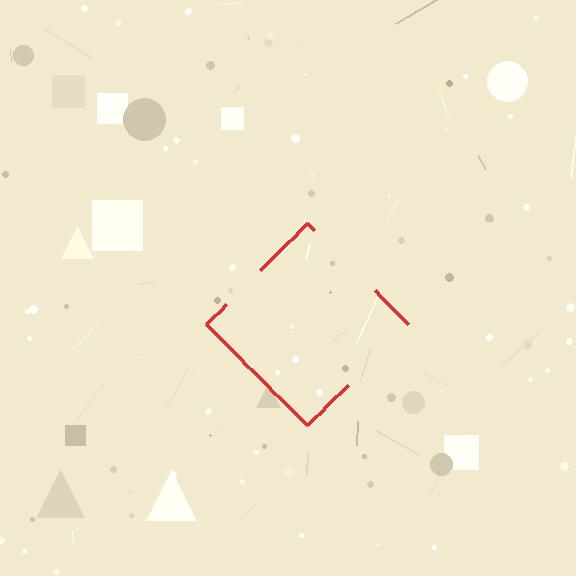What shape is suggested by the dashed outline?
The dashed outline suggests a diamond.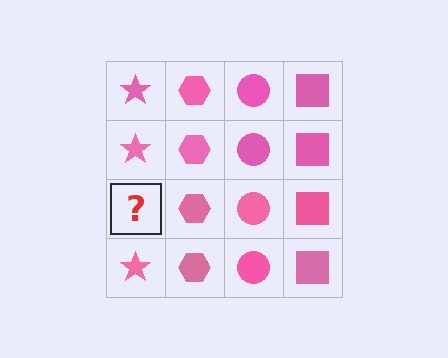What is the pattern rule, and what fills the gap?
The rule is that each column has a consistent shape. The gap should be filled with a pink star.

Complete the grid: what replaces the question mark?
The question mark should be replaced with a pink star.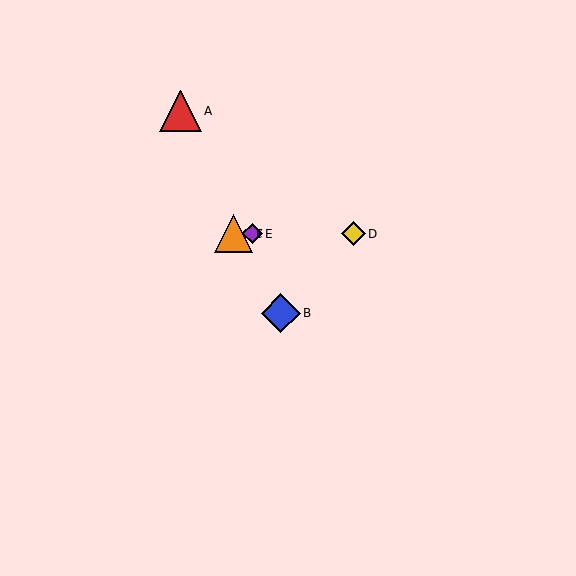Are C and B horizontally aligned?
No, C is at y≈234 and B is at y≈313.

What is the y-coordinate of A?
Object A is at y≈111.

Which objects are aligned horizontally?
Objects C, D, E, F are aligned horizontally.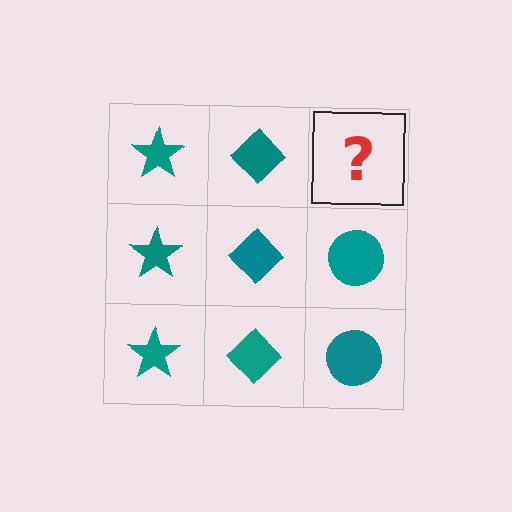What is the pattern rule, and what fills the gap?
The rule is that each column has a consistent shape. The gap should be filled with a teal circle.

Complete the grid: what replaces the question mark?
The question mark should be replaced with a teal circle.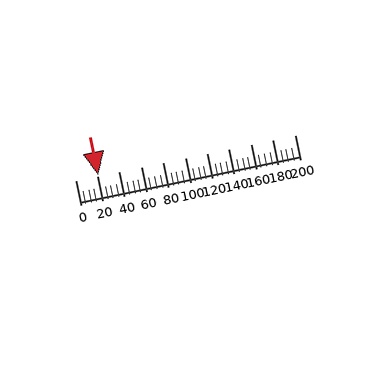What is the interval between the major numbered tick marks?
The major tick marks are spaced 20 units apart.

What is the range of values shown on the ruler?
The ruler shows values from 0 to 200.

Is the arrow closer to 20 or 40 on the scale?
The arrow is closer to 20.